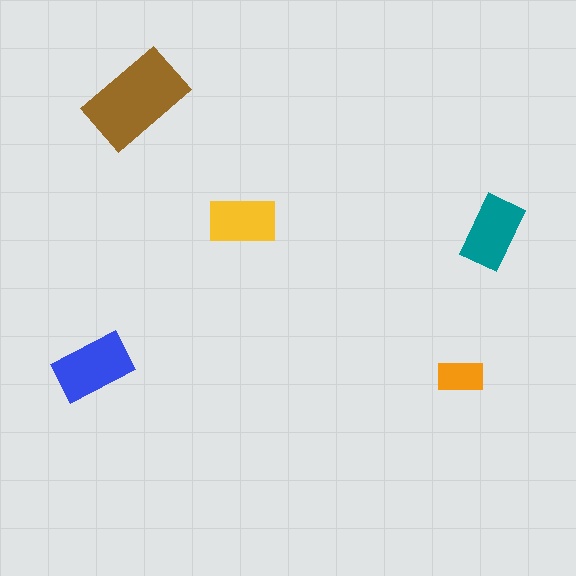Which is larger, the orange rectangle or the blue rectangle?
The blue one.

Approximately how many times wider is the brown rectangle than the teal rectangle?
About 1.5 times wider.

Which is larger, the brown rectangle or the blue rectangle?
The brown one.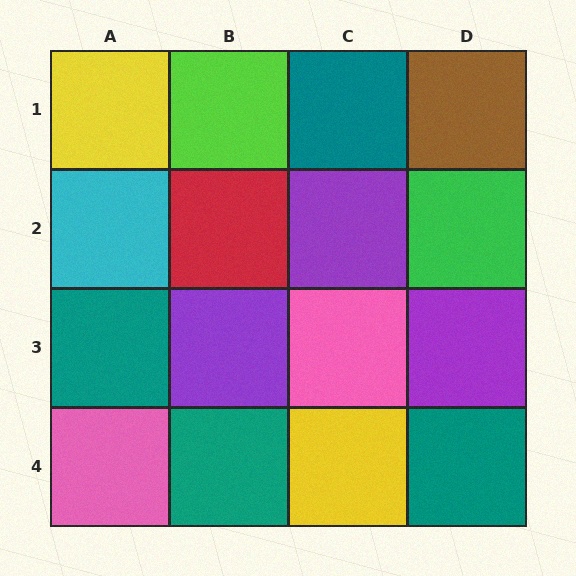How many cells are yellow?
2 cells are yellow.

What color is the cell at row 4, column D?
Teal.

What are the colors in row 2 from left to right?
Cyan, red, purple, green.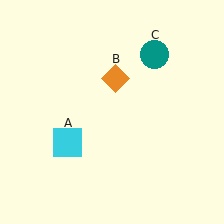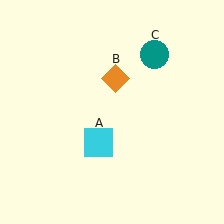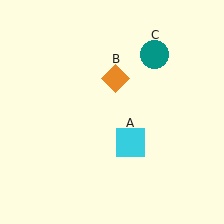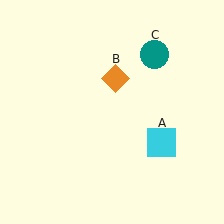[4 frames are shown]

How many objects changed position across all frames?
1 object changed position: cyan square (object A).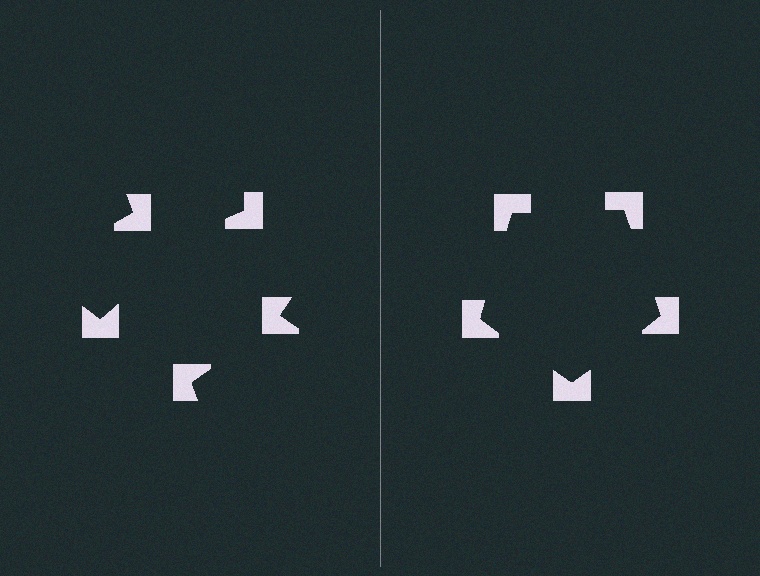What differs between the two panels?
The notched squares are positioned identically on both sides; only the wedge orientations differ. On the right they align to a pentagon; on the left they are misaligned.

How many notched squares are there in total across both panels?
10 — 5 on each side.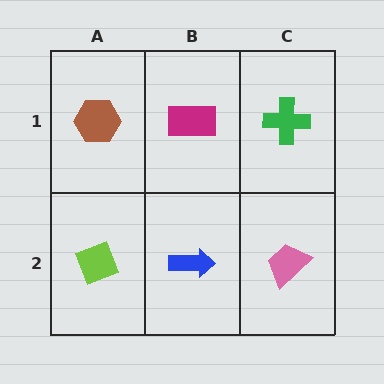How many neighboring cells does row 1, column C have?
2.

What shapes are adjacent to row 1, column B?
A blue arrow (row 2, column B), a brown hexagon (row 1, column A), a green cross (row 1, column C).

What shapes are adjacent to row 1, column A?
A lime diamond (row 2, column A), a magenta rectangle (row 1, column B).